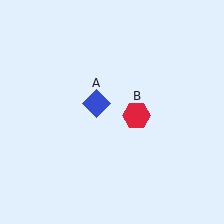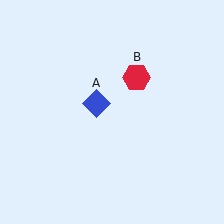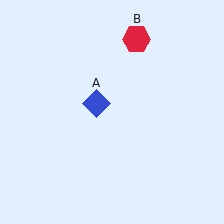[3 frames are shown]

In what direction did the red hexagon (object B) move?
The red hexagon (object B) moved up.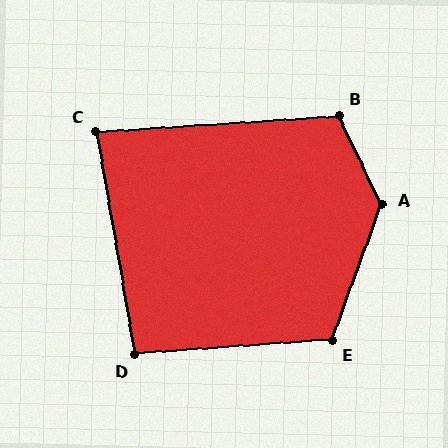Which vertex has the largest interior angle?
A, at approximately 135 degrees.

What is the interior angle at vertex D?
Approximately 96 degrees (obtuse).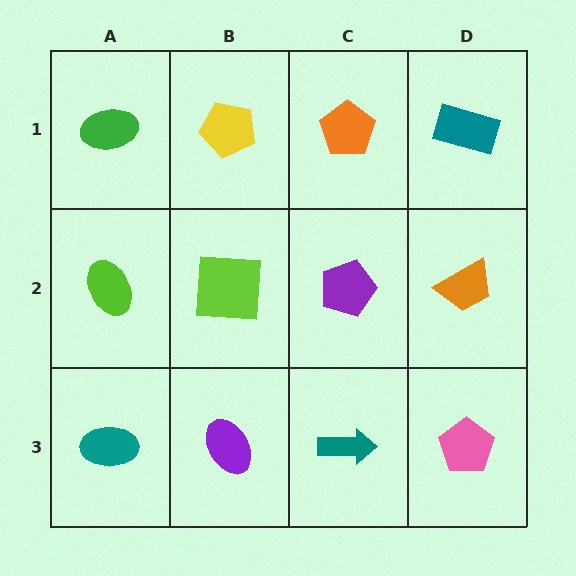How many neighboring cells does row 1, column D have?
2.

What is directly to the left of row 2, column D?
A purple pentagon.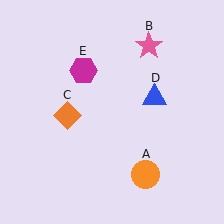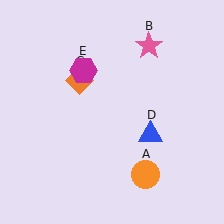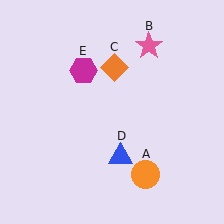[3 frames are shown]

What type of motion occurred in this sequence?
The orange diamond (object C), blue triangle (object D) rotated clockwise around the center of the scene.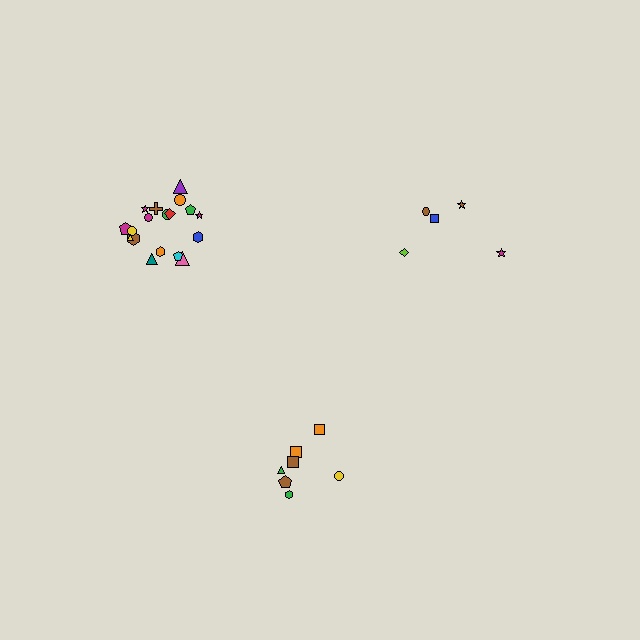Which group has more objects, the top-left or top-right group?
The top-left group.